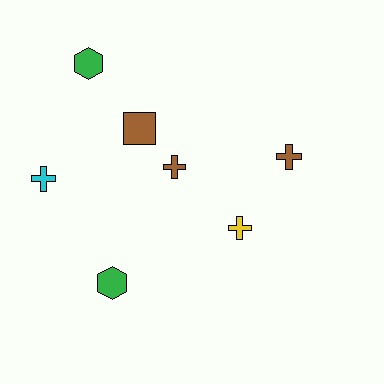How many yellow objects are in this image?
There is 1 yellow object.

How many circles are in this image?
There are no circles.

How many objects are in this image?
There are 7 objects.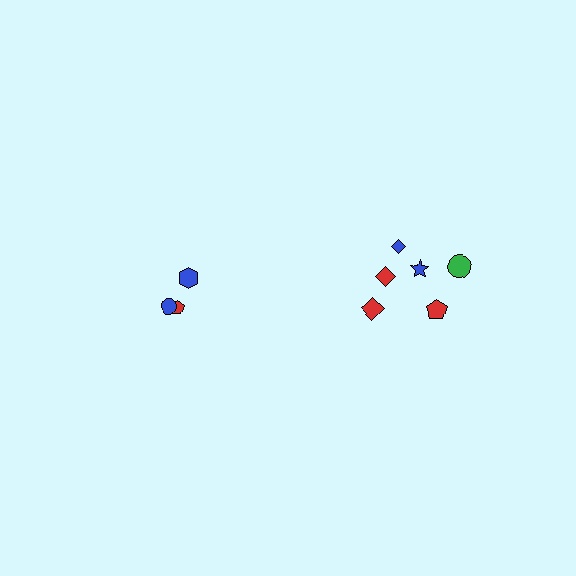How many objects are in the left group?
There are 3 objects.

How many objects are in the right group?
There are 6 objects.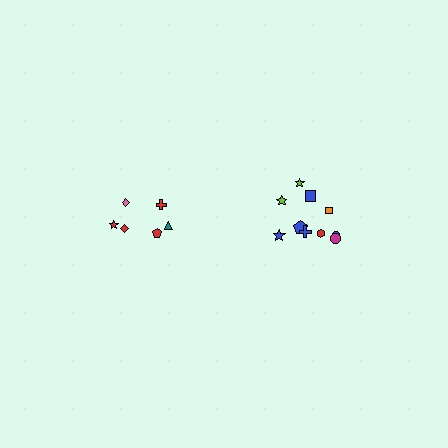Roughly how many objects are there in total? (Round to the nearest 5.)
Roughly 15 objects in total.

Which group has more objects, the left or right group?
The right group.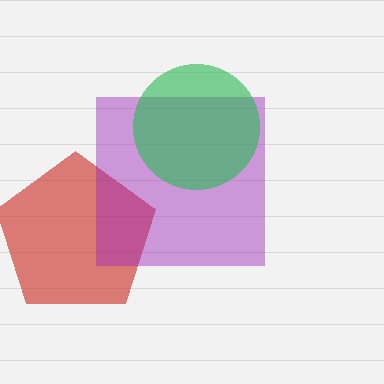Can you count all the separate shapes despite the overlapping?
Yes, there are 3 separate shapes.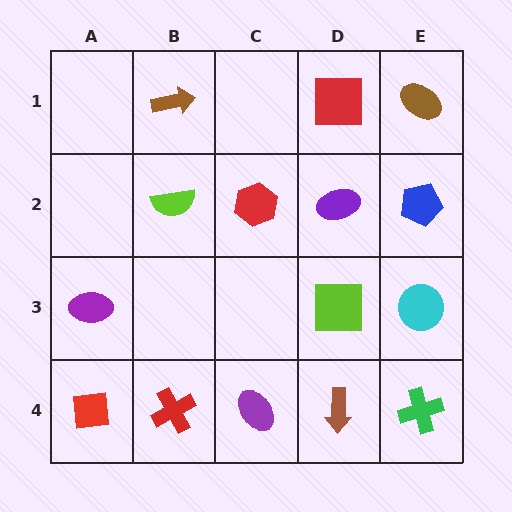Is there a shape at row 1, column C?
No, that cell is empty.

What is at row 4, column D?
A brown arrow.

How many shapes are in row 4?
5 shapes.